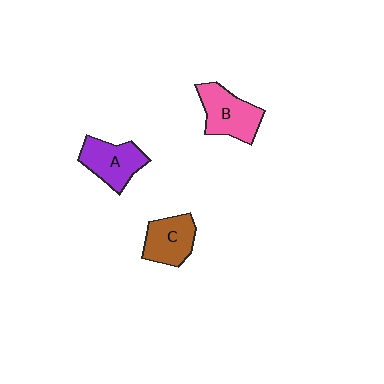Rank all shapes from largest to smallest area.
From largest to smallest: B (pink), A (purple), C (brown).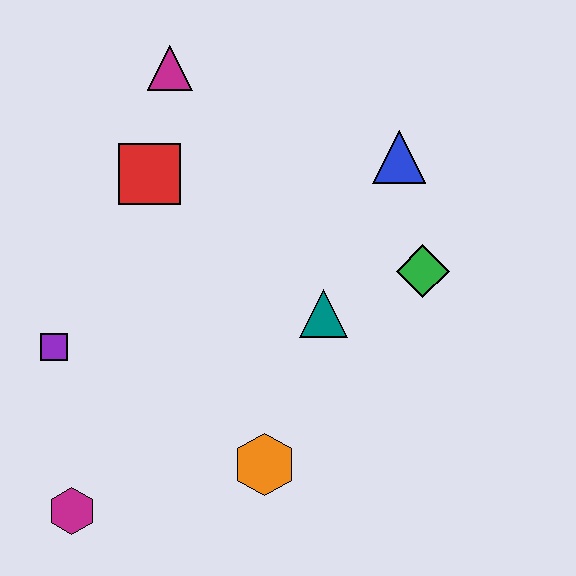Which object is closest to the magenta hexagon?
The purple square is closest to the magenta hexagon.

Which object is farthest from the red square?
The magenta hexagon is farthest from the red square.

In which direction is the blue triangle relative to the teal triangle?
The blue triangle is above the teal triangle.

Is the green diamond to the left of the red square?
No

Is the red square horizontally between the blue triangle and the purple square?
Yes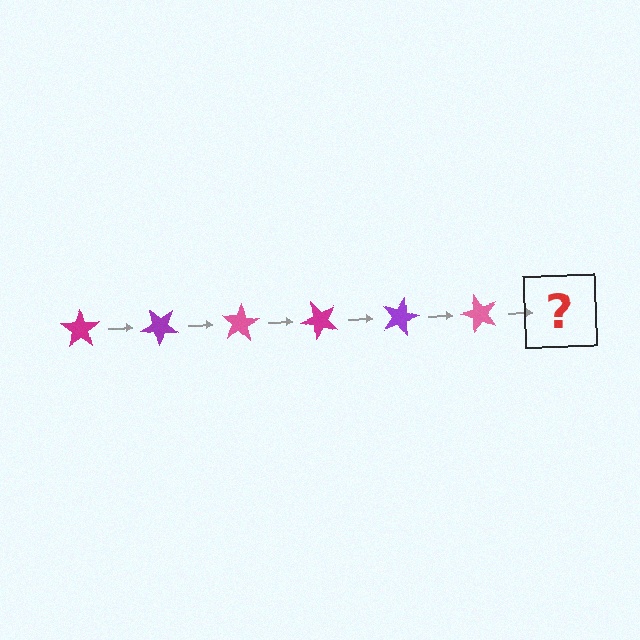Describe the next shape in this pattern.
It should be a magenta star, rotated 240 degrees from the start.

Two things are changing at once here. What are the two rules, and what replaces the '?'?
The two rules are that it rotates 40 degrees each step and the color cycles through magenta, purple, and pink. The '?' should be a magenta star, rotated 240 degrees from the start.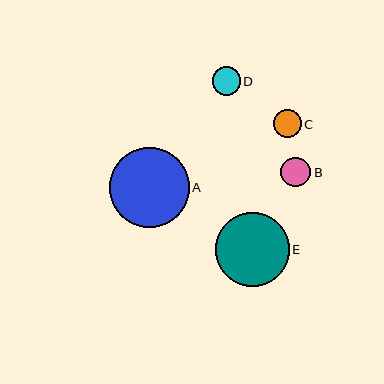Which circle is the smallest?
Circle C is the smallest with a size of approximately 27 pixels.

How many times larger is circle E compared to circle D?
Circle E is approximately 2.6 times the size of circle D.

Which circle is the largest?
Circle A is the largest with a size of approximately 80 pixels.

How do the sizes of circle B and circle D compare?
Circle B and circle D are approximately the same size.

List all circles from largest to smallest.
From largest to smallest: A, E, B, D, C.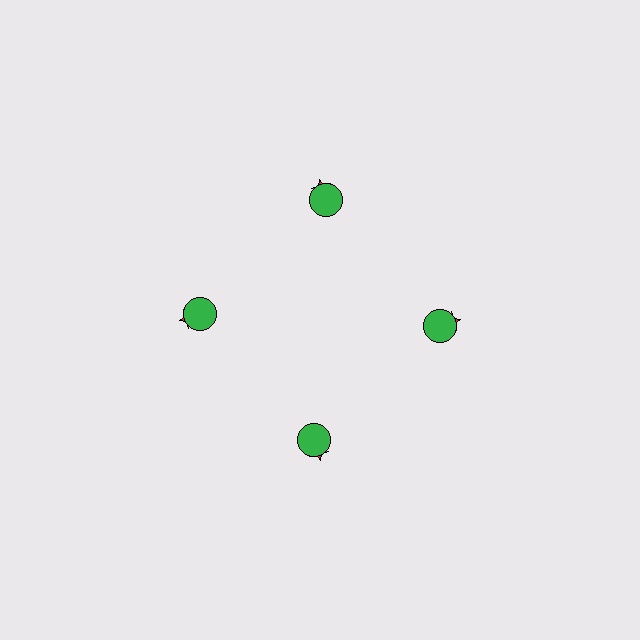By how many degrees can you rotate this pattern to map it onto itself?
The pattern maps onto itself every 90 degrees of rotation.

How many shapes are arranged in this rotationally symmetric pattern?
There are 8 shapes, arranged in 4 groups of 2.